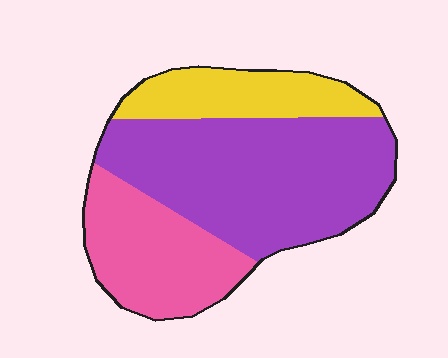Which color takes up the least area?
Yellow, at roughly 20%.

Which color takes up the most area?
Purple, at roughly 55%.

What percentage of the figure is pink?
Pink covers roughly 25% of the figure.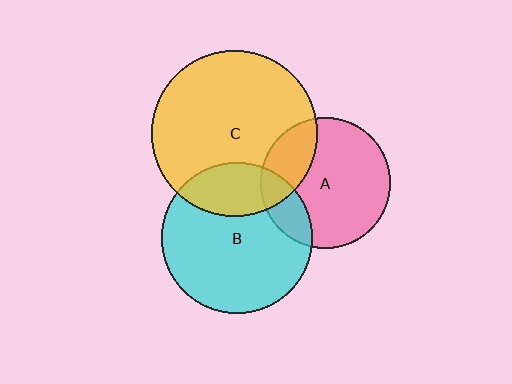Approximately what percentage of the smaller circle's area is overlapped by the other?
Approximately 25%.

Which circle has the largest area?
Circle C (yellow).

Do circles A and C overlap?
Yes.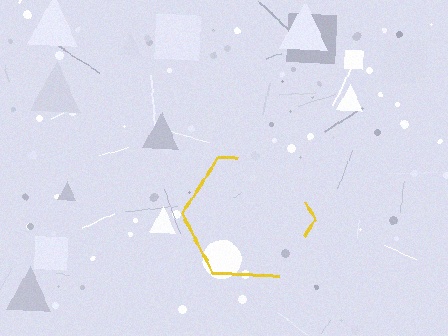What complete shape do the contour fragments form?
The contour fragments form a hexagon.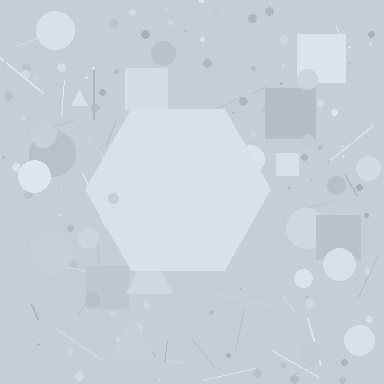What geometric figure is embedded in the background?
A hexagon is embedded in the background.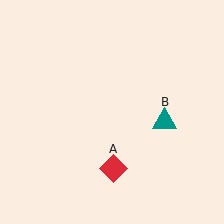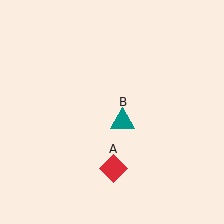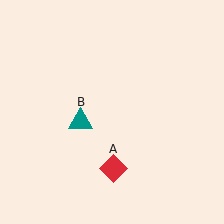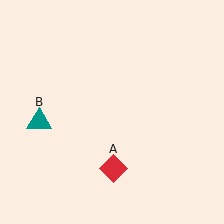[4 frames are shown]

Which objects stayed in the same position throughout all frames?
Red diamond (object A) remained stationary.